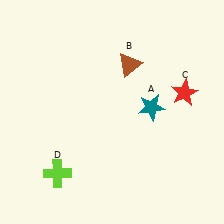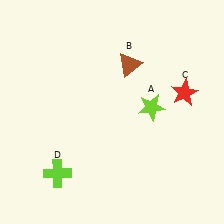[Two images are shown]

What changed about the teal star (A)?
In Image 1, A is teal. In Image 2, it changed to lime.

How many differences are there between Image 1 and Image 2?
There is 1 difference between the two images.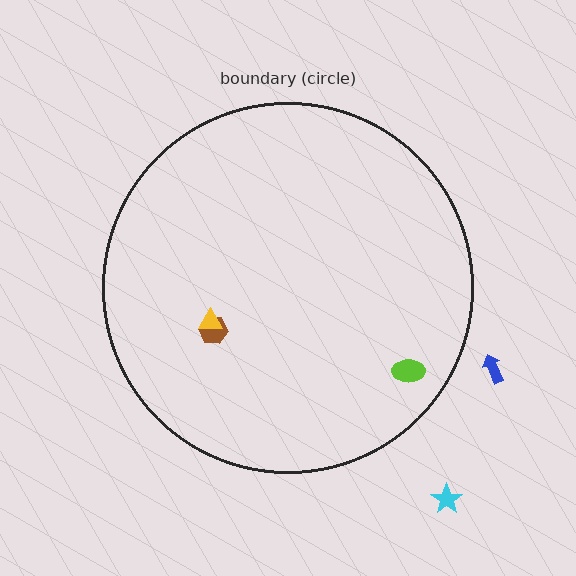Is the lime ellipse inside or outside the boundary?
Inside.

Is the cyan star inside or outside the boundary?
Outside.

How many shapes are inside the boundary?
3 inside, 2 outside.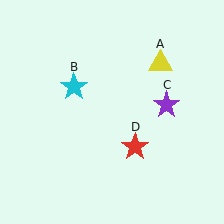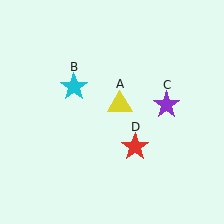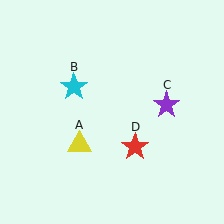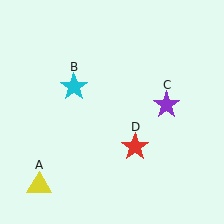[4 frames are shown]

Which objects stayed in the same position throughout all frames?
Cyan star (object B) and purple star (object C) and red star (object D) remained stationary.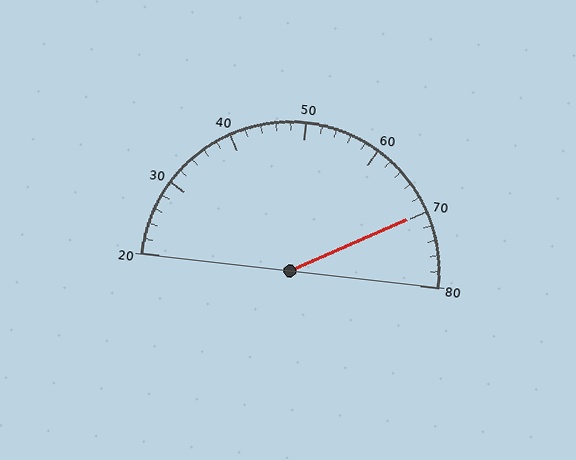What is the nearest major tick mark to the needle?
The nearest major tick mark is 70.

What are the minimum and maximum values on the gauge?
The gauge ranges from 20 to 80.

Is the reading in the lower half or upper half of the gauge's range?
The reading is in the upper half of the range (20 to 80).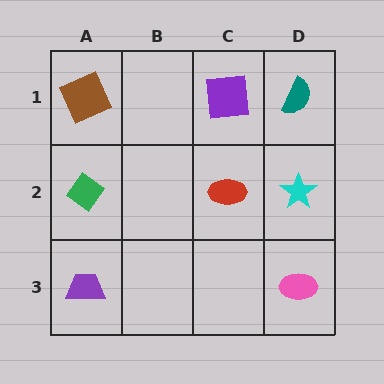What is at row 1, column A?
A brown square.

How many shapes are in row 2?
3 shapes.